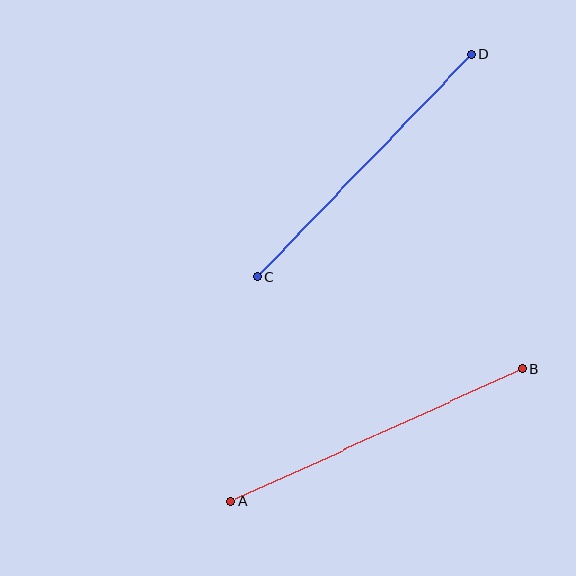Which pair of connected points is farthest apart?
Points A and B are farthest apart.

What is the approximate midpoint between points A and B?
The midpoint is at approximately (376, 435) pixels.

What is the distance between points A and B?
The distance is approximately 320 pixels.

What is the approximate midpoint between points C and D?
The midpoint is at approximately (364, 166) pixels.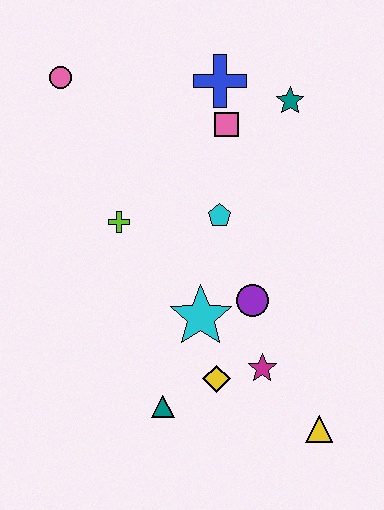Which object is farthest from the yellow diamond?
The pink circle is farthest from the yellow diamond.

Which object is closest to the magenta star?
The yellow diamond is closest to the magenta star.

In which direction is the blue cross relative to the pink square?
The blue cross is above the pink square.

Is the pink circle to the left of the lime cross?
Yes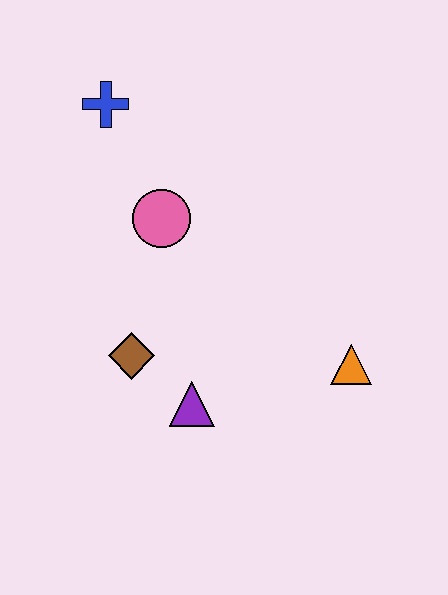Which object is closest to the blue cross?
The pink circle is closest to the blue cross.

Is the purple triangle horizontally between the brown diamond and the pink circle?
No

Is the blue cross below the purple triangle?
No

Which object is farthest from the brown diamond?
The blue cross is farthest from the brown diamond.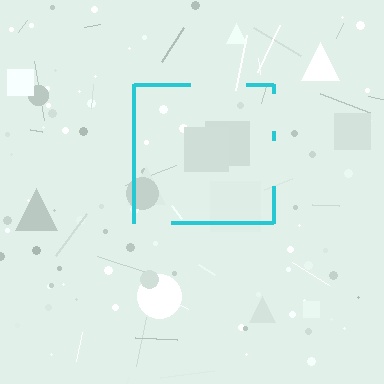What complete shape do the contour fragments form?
The contour fragments form a square.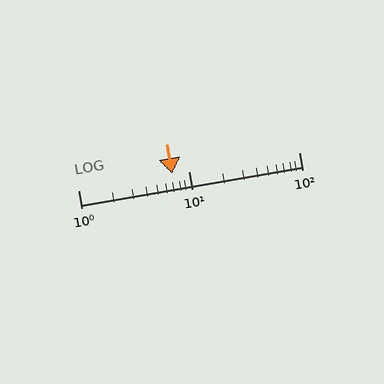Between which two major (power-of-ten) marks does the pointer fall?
The pointer is between 1 and 10.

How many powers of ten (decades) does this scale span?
The scale spans 2 decades, from 1 to 100.